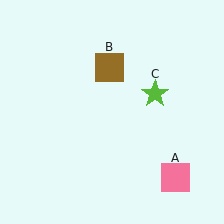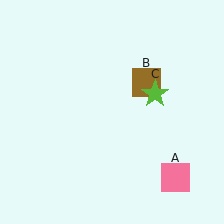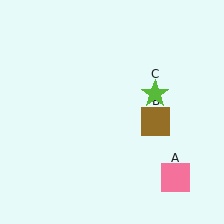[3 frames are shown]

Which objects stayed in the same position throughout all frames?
Pink square (object A) and lime star (object C) remained stationary.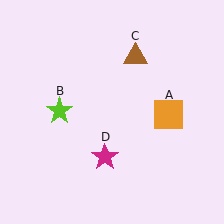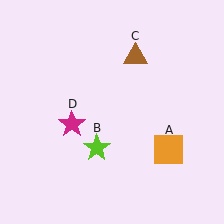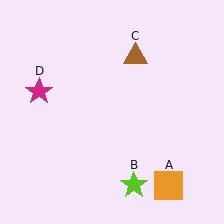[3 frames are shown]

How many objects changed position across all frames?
3 objects changed position: orange square (object A), lime star (object B), magenta star (object D).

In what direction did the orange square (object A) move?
The orange square (object A) moved down.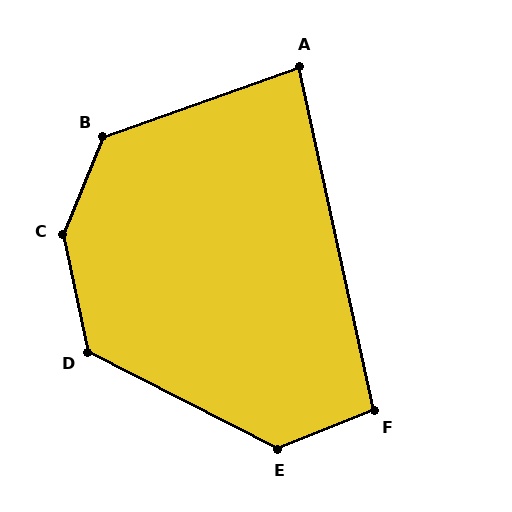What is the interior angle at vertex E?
Approximately 131 degrees (obtuse).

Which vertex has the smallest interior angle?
A, at approximately 83 degrees.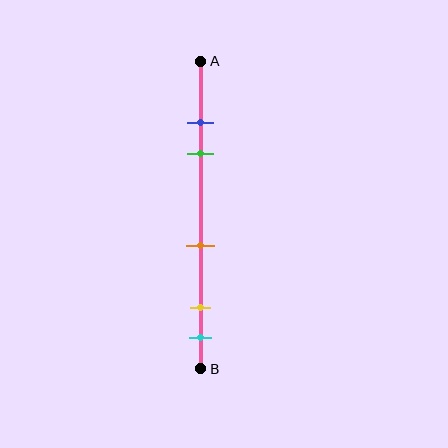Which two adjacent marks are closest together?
The blue and green marks are the closest adjacent pair.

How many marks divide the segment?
There are 5 marks dividing the segment.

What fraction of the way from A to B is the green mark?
The green mark is approximately 30% (0.3) of the way from A to B.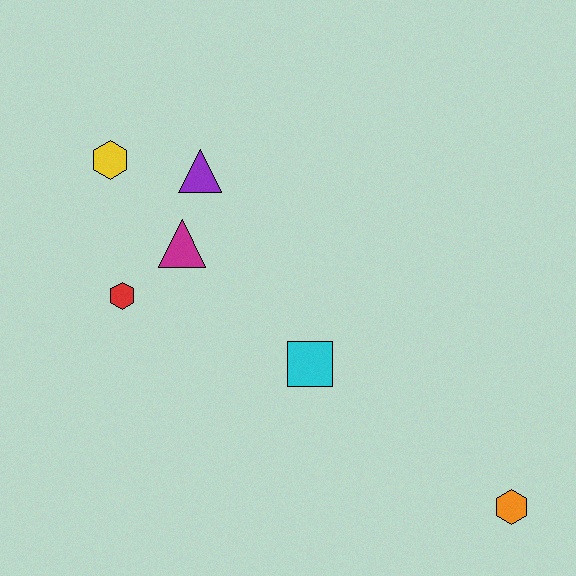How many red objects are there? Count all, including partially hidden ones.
There is 1 red object.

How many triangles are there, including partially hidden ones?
There are 2 triangles.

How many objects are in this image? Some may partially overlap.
There are 6 objects.